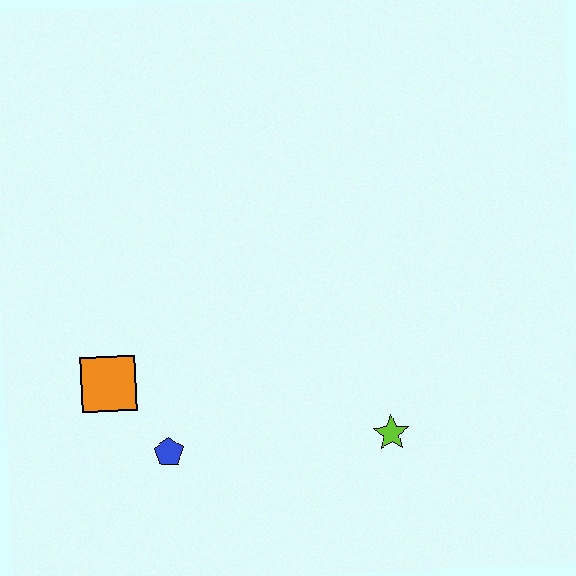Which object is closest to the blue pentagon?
The orange square is closest to the blue pentagon.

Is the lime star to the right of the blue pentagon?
Yes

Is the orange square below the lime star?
No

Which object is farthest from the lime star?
The orange square is farthest from the lime star.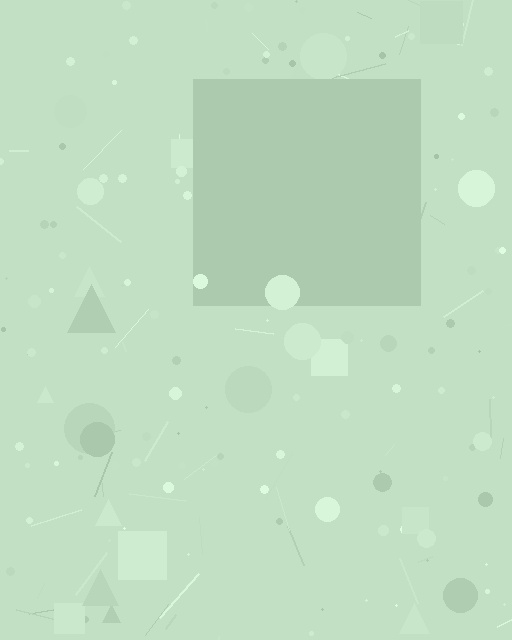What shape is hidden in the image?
A square is hidden in the image.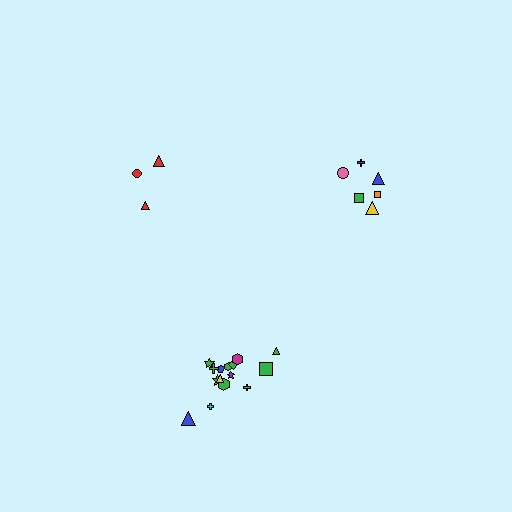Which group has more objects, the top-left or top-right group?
The top-right group.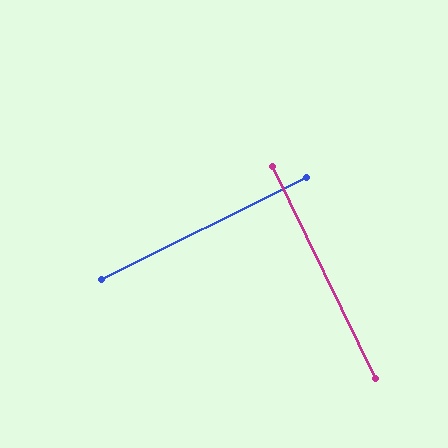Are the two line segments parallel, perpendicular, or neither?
Perpendicular — they meet at approximately 89°.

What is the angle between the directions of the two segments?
Approximately 89 degrees.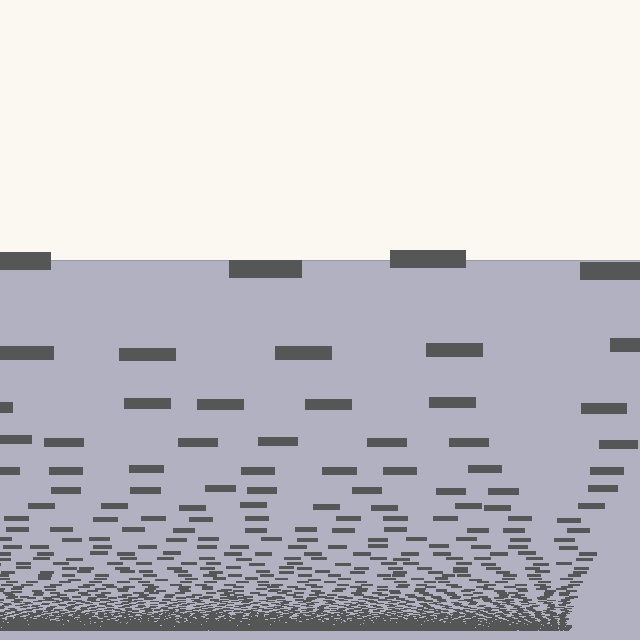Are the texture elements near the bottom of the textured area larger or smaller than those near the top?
Smaller. The gradient is inverted — elements near the bottom are smaller and denser.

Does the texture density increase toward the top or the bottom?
Density increases toward the bottom.